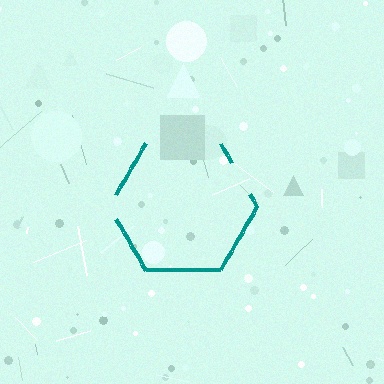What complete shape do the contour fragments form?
The contour fragments form a hexagon.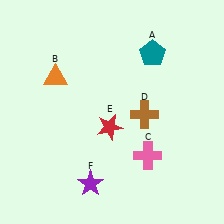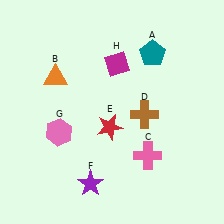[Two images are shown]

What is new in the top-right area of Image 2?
A magenta diamond (H) was added in the top-right area of Image 2.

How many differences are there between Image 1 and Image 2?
There are 2 differences between the two images.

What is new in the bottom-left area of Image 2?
A pink hexagon (G) was added in the bottom-left area of Image 2.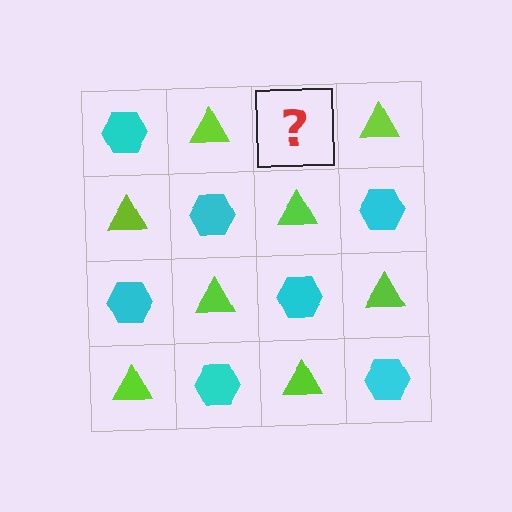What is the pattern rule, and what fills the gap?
The rule is that it alternates cyan hexagon and lime triangle in a checkerboard pattern. The gap should be filled with a cyan hexagon.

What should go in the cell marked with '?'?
The missing cell should contain a cyan hexagon.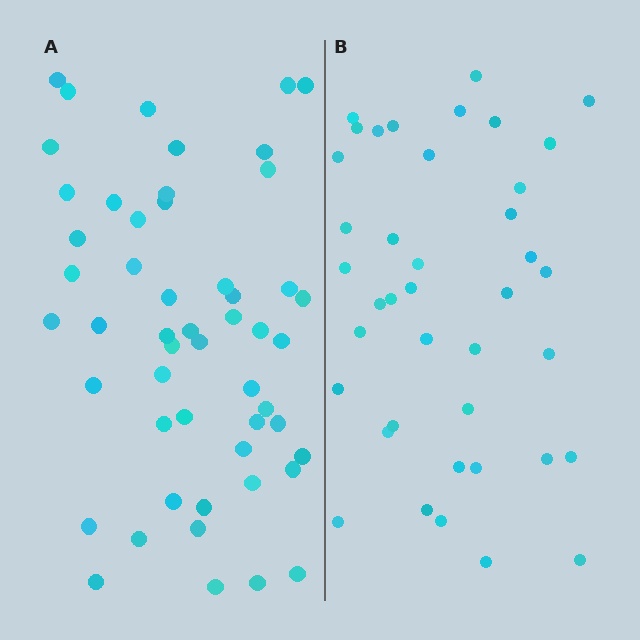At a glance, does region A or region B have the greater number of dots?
Region A (the left region) has more dots.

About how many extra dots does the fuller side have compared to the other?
Region A has roughly 12 or so more dots than region B.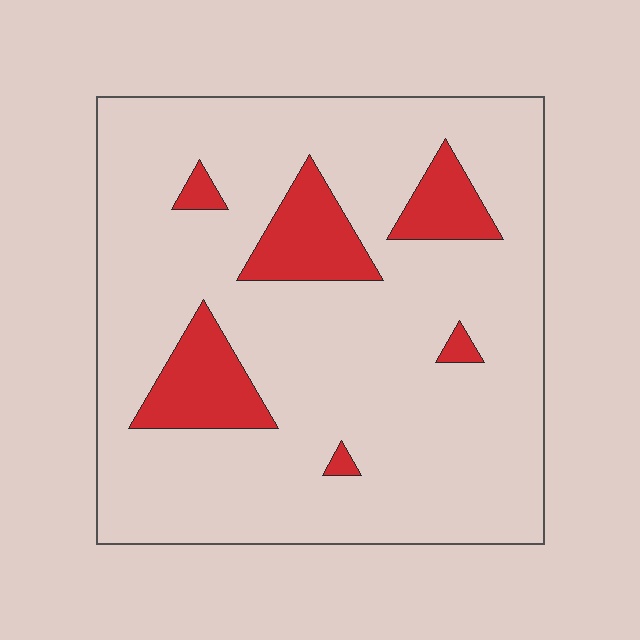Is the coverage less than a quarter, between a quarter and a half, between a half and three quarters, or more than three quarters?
Less than a quarter.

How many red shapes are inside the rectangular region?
6.